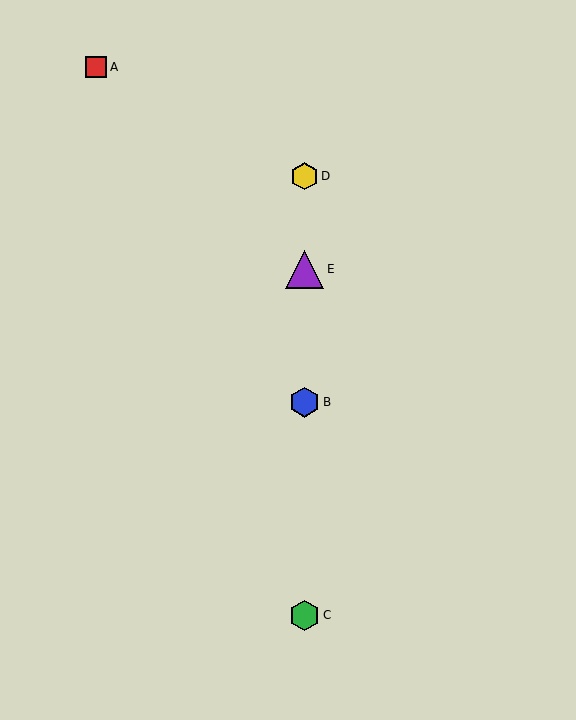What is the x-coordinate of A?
Object A is at x≈96.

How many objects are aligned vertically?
4 objects (B, C, D, E) are aligned vertically.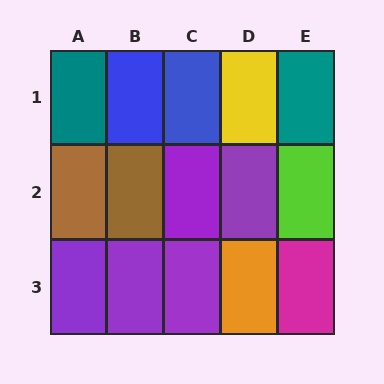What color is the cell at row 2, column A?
Brown.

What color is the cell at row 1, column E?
Teal.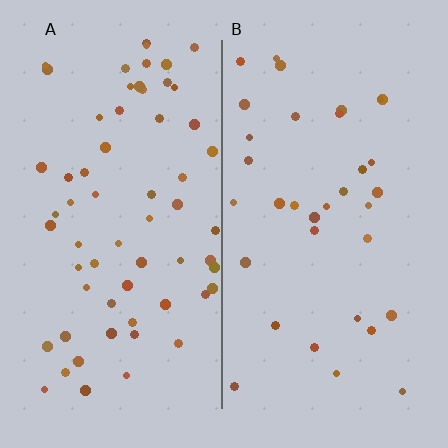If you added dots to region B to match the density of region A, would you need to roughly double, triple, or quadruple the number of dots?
Approximately double.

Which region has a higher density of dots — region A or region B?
A (the left).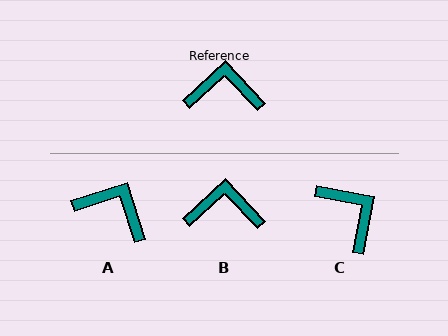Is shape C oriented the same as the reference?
No, it is off by about 55 degrees.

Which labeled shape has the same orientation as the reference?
B.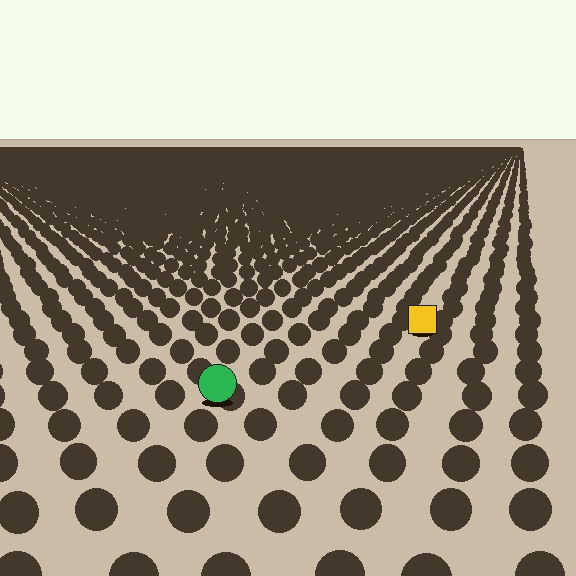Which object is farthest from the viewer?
The yellow square is farthest from the viewer. It appears smaller and the ground texture around it is denser.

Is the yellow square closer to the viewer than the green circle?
No. The green circle is closer — you can tell from the texture gradient: the ground texture is coarser near it.